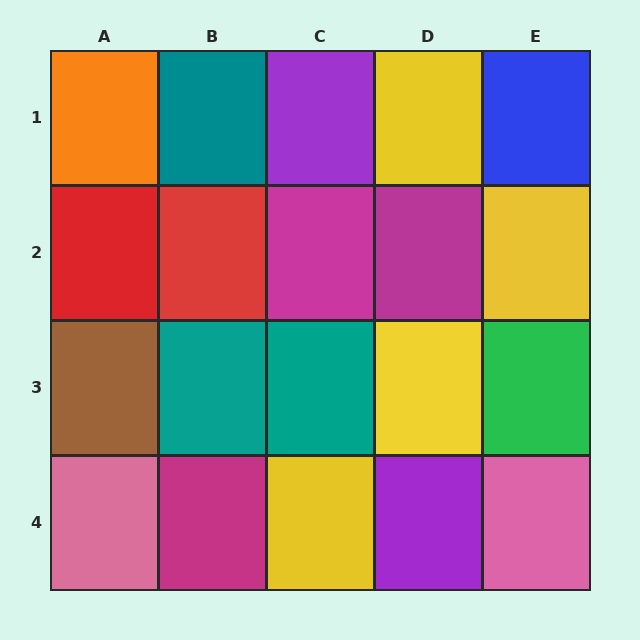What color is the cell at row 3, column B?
Teal.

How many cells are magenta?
3 cells are magenta.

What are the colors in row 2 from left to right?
Red, red, magenta, magenta, yellow.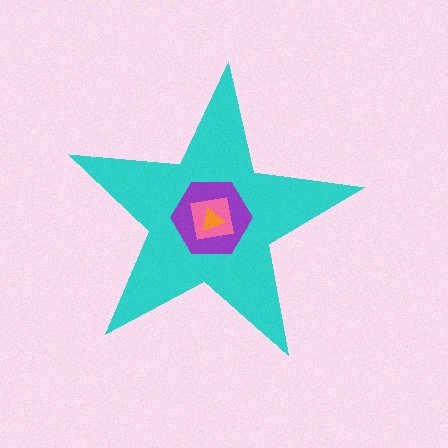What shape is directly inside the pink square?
The orange triangle.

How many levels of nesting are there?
4.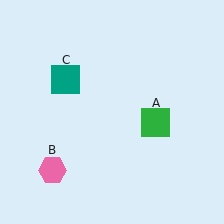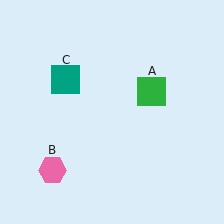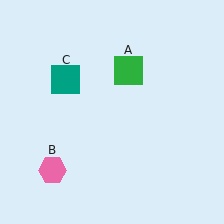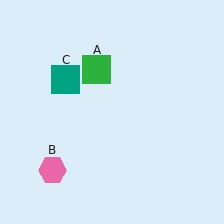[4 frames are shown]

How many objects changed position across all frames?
1 object changed position: green square (object A).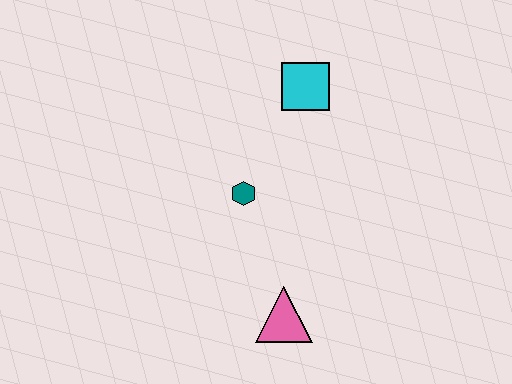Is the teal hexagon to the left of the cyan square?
Yes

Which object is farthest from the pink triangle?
The cyan square is farthest from the pink triangle.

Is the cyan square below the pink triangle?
No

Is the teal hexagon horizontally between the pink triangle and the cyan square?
No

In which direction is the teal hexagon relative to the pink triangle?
The teal hexagon is above the pink triangle.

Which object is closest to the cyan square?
The teal hexagon is closest to the cyan square.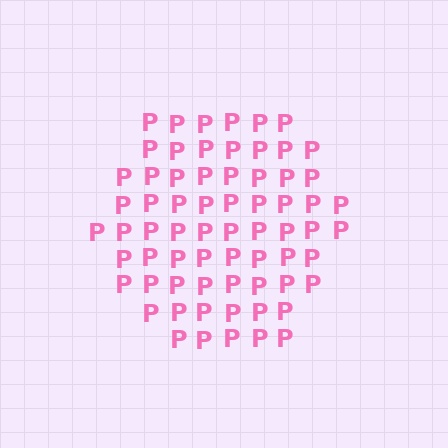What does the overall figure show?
The overall figure shows a hexagon.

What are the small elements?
The small elements are letter P's.